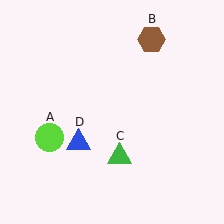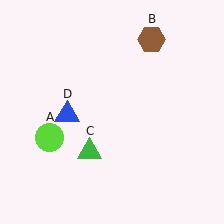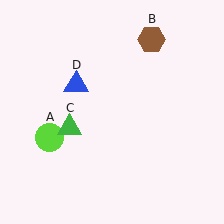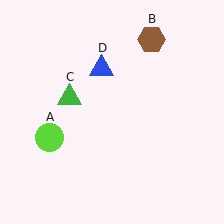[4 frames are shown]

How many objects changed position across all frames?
2 objects changed position: green triangle (object C), blue triangle (object D).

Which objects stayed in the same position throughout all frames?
Lime circle (object A) and brown hexagon (object B) remained stationary.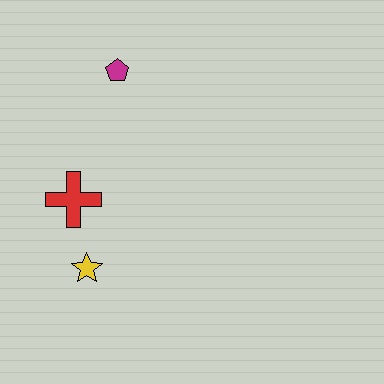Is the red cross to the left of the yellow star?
Yes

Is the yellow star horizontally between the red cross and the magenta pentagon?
Yes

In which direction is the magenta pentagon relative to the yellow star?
The magenta pentagon is above the yellow star.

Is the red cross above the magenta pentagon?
No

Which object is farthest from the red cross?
The magenta pentagon is farthest from the red cross.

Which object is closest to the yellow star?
The red cross is closest to the yellow star.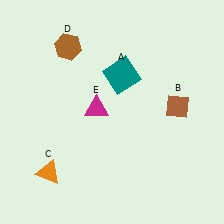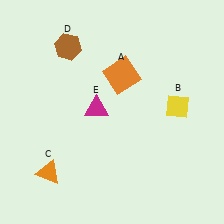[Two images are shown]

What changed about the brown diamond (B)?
In Image 1, B is brown. In Image 2, it changed to yellow.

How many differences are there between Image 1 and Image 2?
There are 2 differences between the two images.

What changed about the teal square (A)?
In Image 1, A is teal. In Image 2, it changed to orange.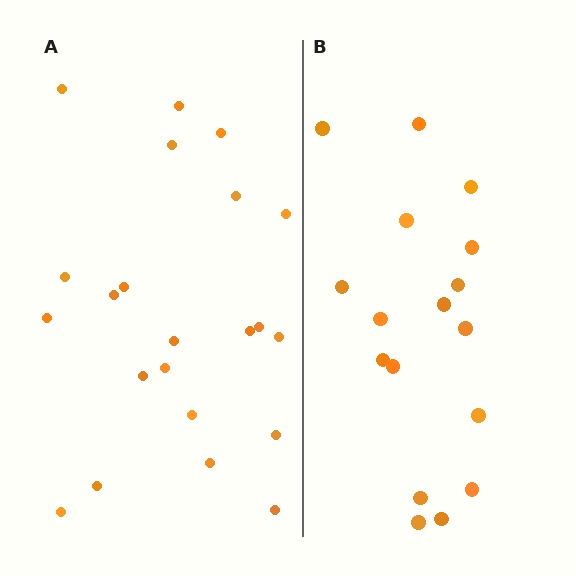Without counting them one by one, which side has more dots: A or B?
Region A (the left region) has more dots.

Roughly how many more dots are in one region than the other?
Region A has about 5 more dots than region B.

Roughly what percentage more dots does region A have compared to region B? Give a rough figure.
About 30% more.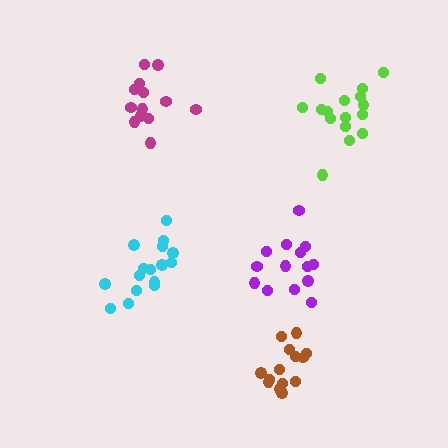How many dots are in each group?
Group 1: 13 dots, Group 2: 16 dots, Group 3: 14 dots, Group 4: 16 dots, Group 5: 14 dots (73 total).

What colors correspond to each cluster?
The clusters are colored: magenta, lime, purple, cyan, brown.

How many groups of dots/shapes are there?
There are 5 groups.